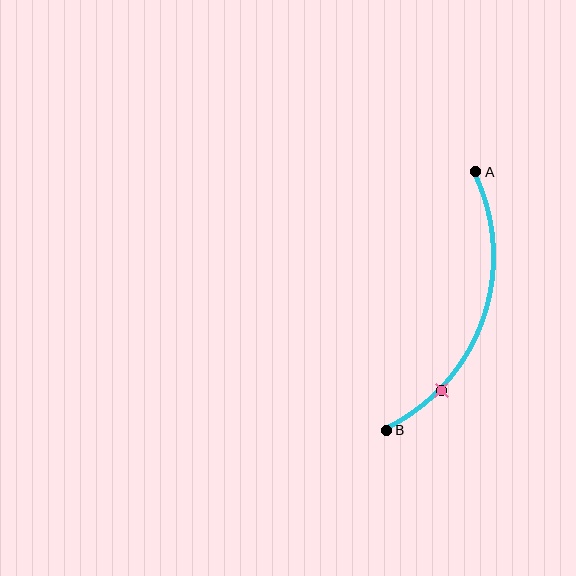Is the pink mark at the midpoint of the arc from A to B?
No. The pink mark lies on the arc but is closer to endpoint B. The arc midpoint would be at the point on the curve equidistant along the arc from both A and B.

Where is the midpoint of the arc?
The arc midpoint is the point on the curve farthest from the straight line joining A and B. It sits to the right of that line.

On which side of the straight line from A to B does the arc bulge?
The arc bulges to the right of the straight line connecting A and B.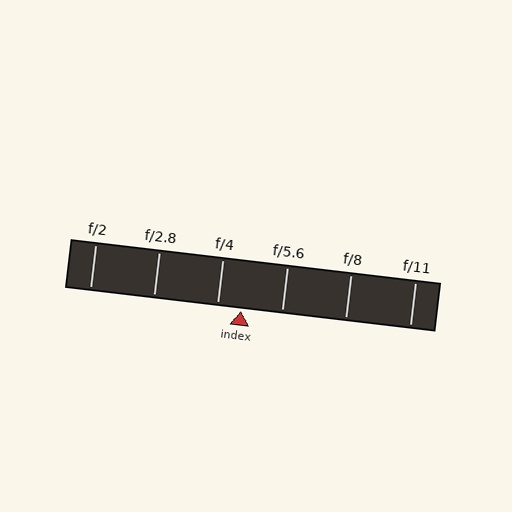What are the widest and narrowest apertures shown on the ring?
The widest aperture shown is f/2 and the narrowest is f/11.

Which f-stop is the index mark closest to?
The index mark is closest to f/4.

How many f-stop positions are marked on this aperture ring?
There are 6 f-stop positions marked.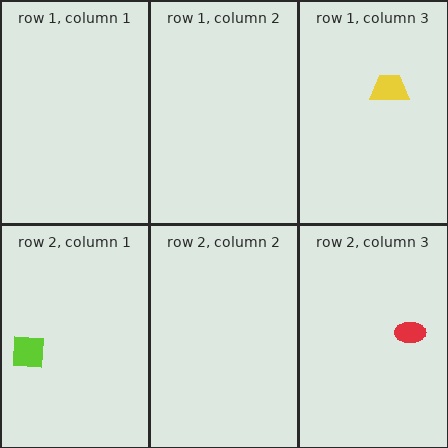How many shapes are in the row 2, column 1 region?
1.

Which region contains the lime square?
The row 2, column 1 region.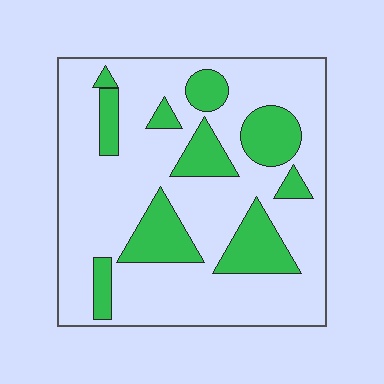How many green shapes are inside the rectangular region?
10.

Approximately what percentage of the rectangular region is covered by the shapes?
Approximately 25%.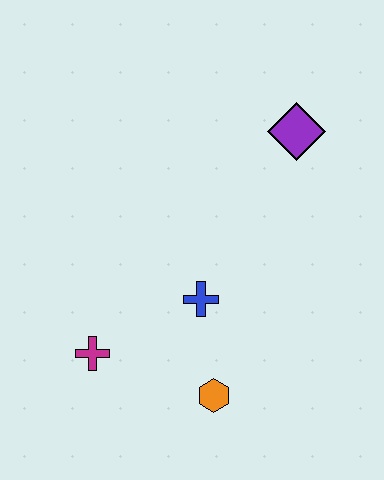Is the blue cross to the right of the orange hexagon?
No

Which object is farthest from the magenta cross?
The purple diamond is farthest from the magenta cross.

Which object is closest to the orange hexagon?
The blue cross is closest to the orange hexagon.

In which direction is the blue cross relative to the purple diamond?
The blue cross is below the purple diamond.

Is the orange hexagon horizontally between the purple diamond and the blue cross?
Yes